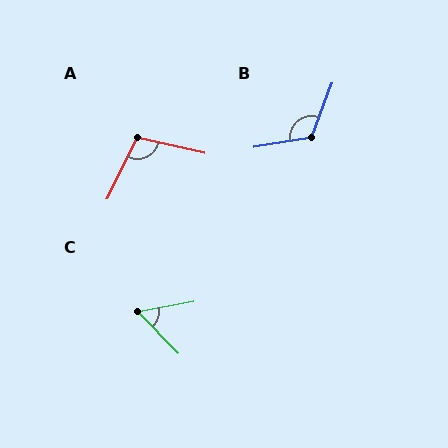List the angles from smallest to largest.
C (56°), A (103°), B (120°).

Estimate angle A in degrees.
Approximately 103 degrees.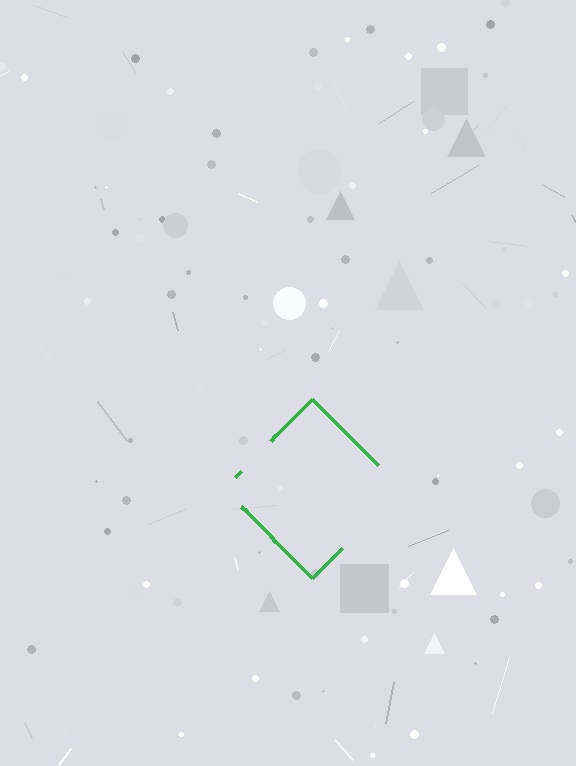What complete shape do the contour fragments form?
The contour fragments form a diamond.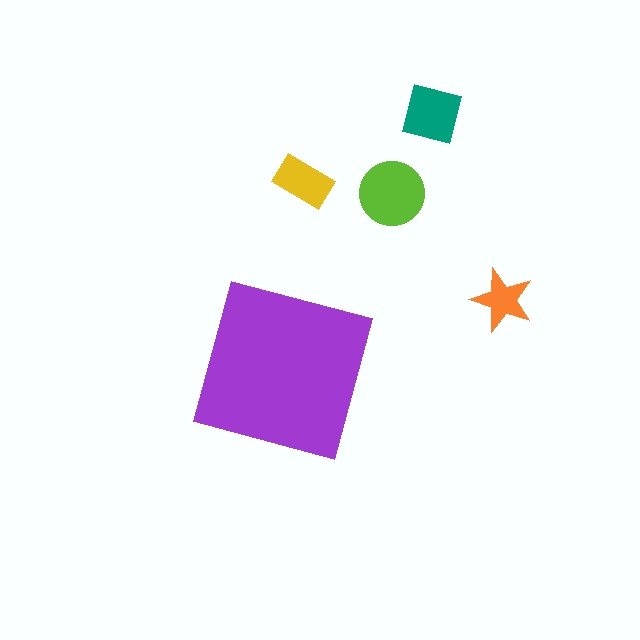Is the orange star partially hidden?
No, the orange star is fully visible.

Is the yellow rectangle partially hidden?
No, the yellow rectangle is fully visible.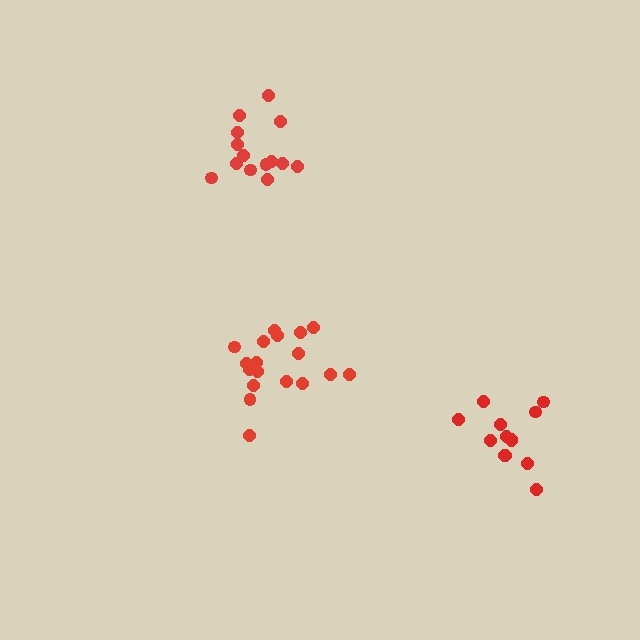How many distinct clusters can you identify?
There are 3 distinct clusters.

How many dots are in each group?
Group 1: 14 dots, Group 2: 13 dots, Group 3: 18 dots (45 total).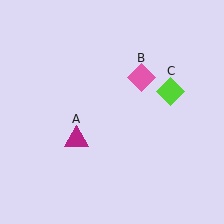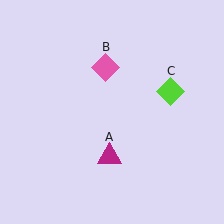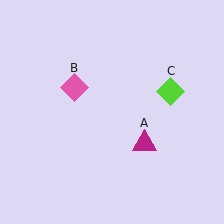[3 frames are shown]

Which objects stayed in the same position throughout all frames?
Lime diamond (object C) remained stationary.